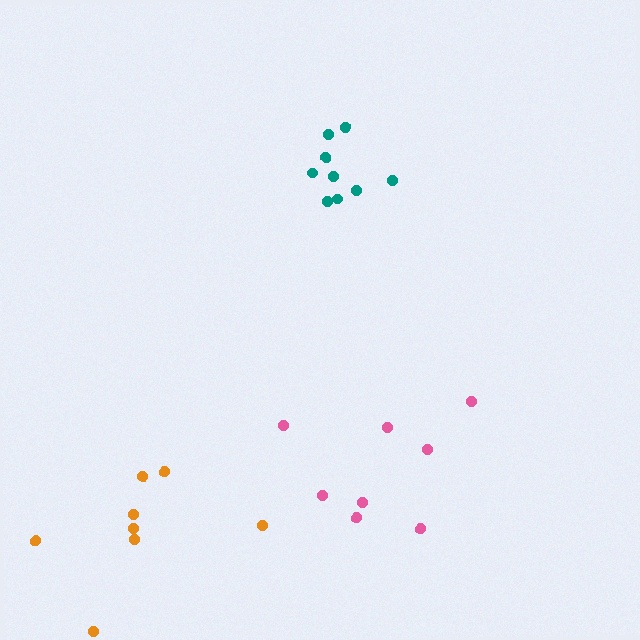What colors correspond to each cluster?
The clusters are colored: teal, pink, orange.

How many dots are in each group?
Group 1: 9 dots, Group 2: 8 dots, Group 3: 8 dots (25 total).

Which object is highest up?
The teal cluster is topmost.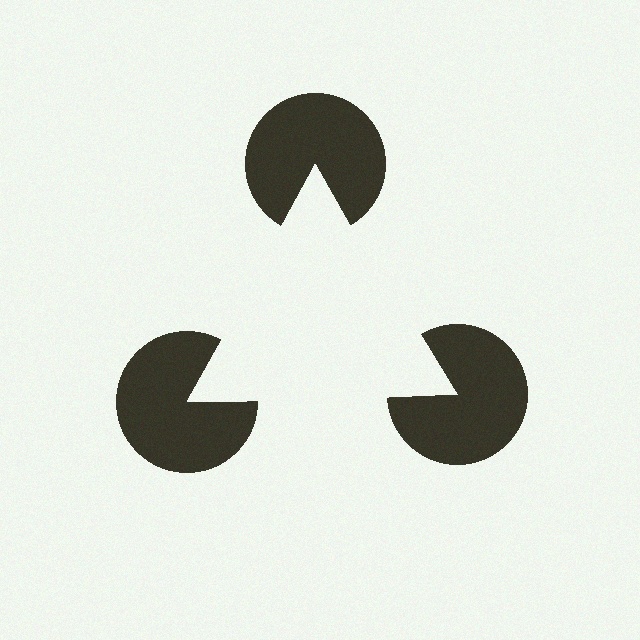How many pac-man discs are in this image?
There are 3 — one at each vertex of the illusory triangle.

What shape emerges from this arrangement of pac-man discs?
An illusory triangle — its edges are inferred from the aligned wedge cuts in the pac-man discs, not physically drawn.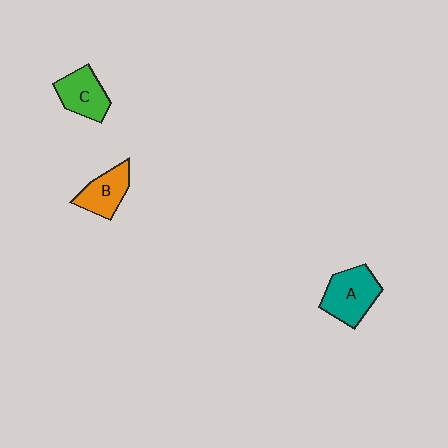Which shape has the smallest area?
Shape B (orange).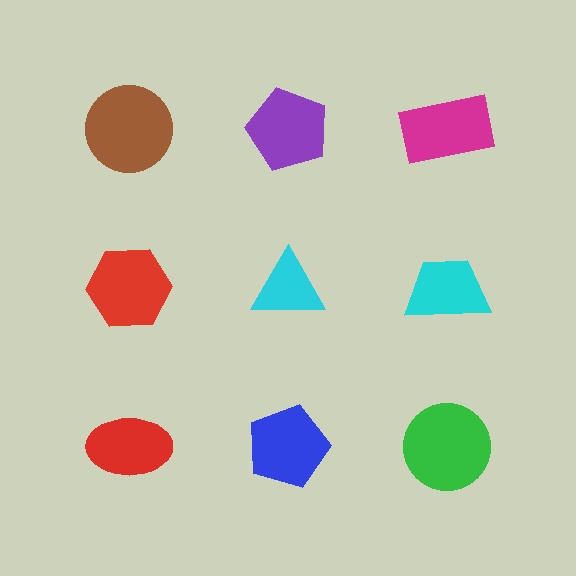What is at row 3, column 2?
A blue pentagon.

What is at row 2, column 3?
A cyan trapezoid.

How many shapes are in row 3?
3 shapes.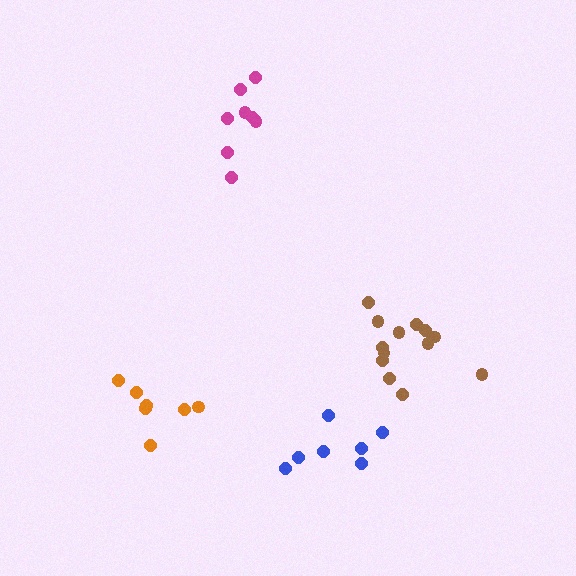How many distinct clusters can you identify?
There are 4 distinct clusters.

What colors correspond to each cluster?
The clusters are colored: blue, orange, brown, magenta.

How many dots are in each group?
Group 1: 7 dots, Group 2: 7 dots, Group 3: 13 dots, Group 4: 8 dots (35 total).